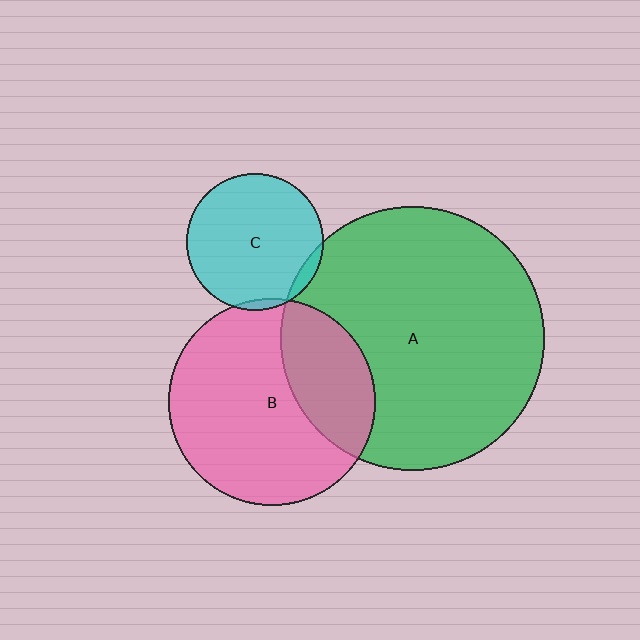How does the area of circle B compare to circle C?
Approximately 2.3 times.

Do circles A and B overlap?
Yes.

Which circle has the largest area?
Circle A (green).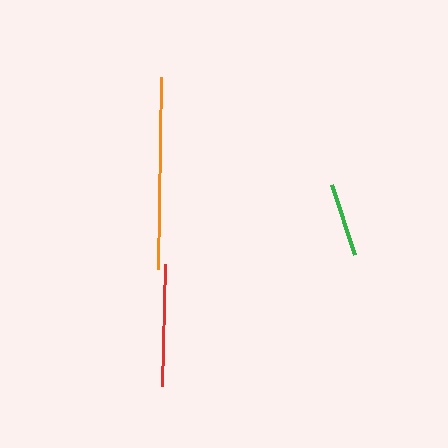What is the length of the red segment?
The red segment is approximately 122 pixels long.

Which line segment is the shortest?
The green line is the shortest at approximately 74 pixels.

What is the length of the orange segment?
The orange segment is approximately 192 pixels long.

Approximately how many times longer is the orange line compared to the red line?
The orange line is approximately 1.6 times the length of the red line.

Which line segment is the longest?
The orange line is the longest at approximately 192 pixels.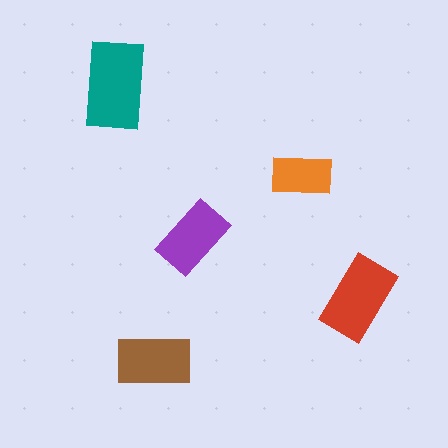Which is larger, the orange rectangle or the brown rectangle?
The brown one.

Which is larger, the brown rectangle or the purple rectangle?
The brown one.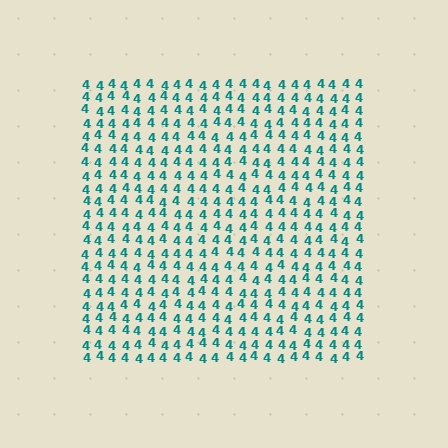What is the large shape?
The large shape is a square.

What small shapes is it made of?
It is made of small digit 4's.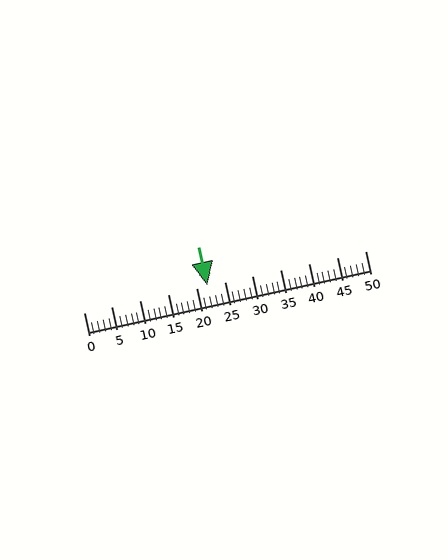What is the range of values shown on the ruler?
The ruler shows values from 0 to 50.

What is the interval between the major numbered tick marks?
The major tick marks are spaced 5 units apart.